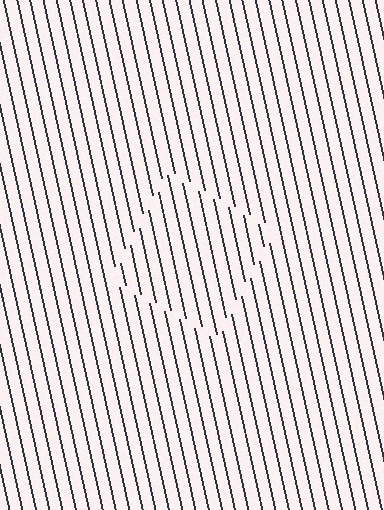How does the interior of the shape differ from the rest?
The interior of the shape contains the same grating, shifted by half a period — the contour is defined by the phase discontinuity where line-ends from the inner and outer gratings abut.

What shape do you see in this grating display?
An illusory square. The interior of the shape contains the same grating, shifted by half a period — the contour is defined by the phase discontinuity where line-ends from the inner and outer gratings abut.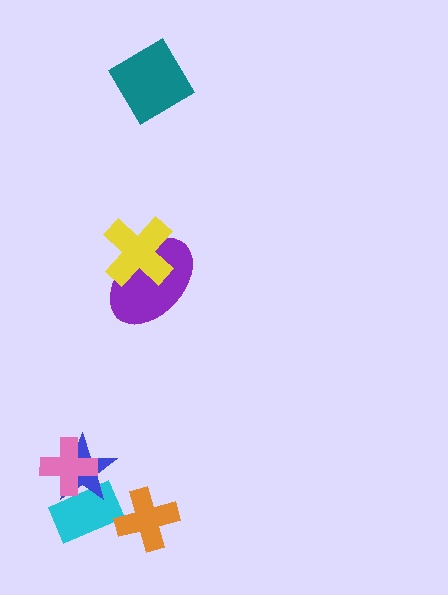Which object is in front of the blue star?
The pink cross is in front of the blue star.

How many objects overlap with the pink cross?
2 objects overlap with the pink cross.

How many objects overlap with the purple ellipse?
1 object overlaps with the purple ellipse.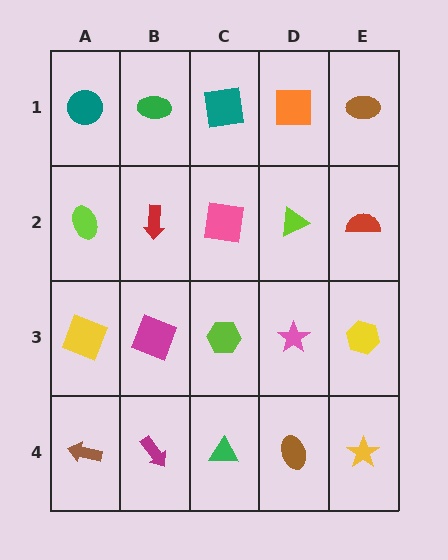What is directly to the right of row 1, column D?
A brown ellipse.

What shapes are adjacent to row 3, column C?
A pink square (row 2, column C), a green triangle (row 4, column C), a magenta square (row 3, column B), a pink star (row 3, column D).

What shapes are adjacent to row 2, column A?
A teal circle (row 1, column A), a yellow square (row 3, column A), a red arrow (row 2, column B).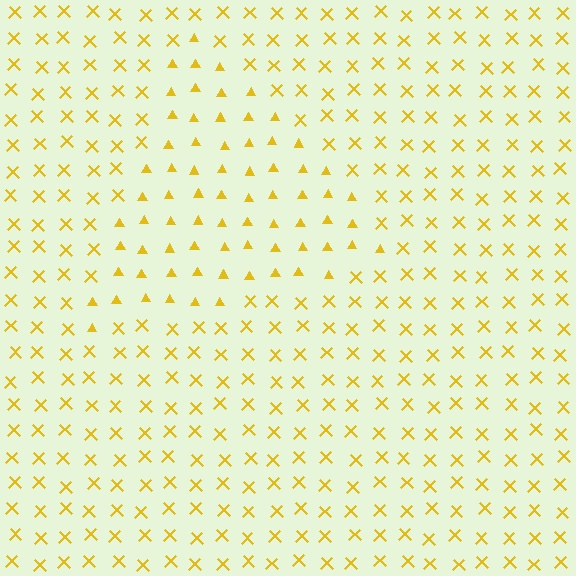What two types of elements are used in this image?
The image uses triangles inside the triangle region and X marks outside it.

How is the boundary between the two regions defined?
The boundary is defined by a change in element shape: triangles inside vs. X marks outside. All elements share the same color and spacing.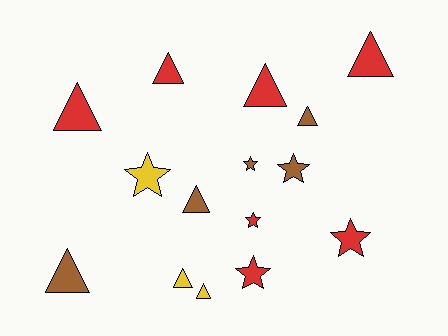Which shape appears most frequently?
Triangle, with 9 objects.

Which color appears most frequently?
Red, with 7 objects.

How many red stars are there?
There are 3 red stars.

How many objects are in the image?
There are 15 objects.